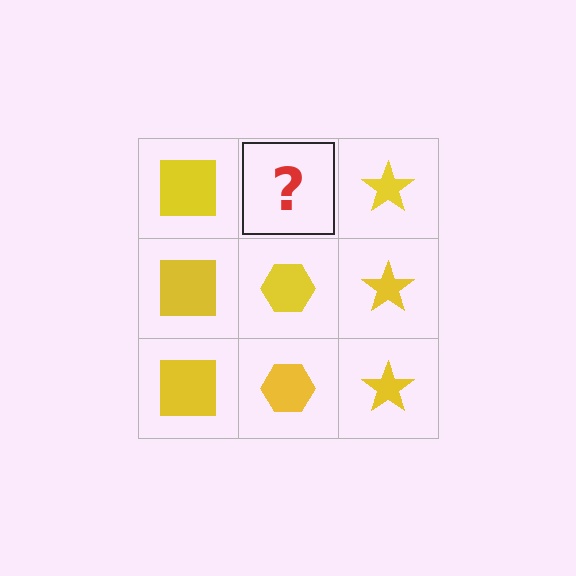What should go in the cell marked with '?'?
The missing cell should contain a yellow hexagon.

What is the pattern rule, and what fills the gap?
The rule is that each column has a consistent shape. The gap should be filled with a yellow hexagon.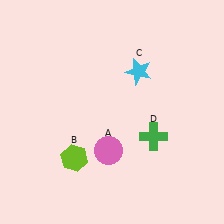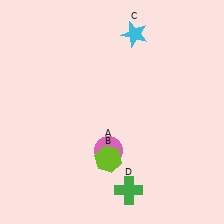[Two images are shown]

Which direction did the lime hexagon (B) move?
The lime hexagon (B) moved right.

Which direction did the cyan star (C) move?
The cyan star (C) moved up.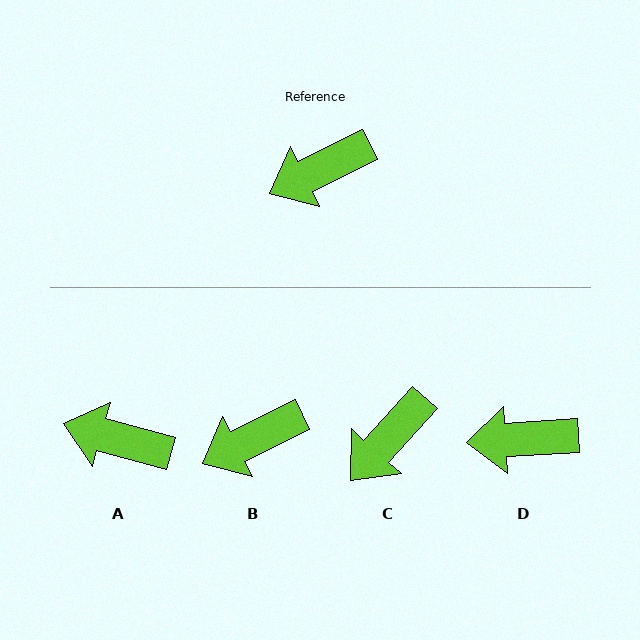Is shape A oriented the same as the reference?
No, it is off by about 41 degrees.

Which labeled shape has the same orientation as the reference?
B.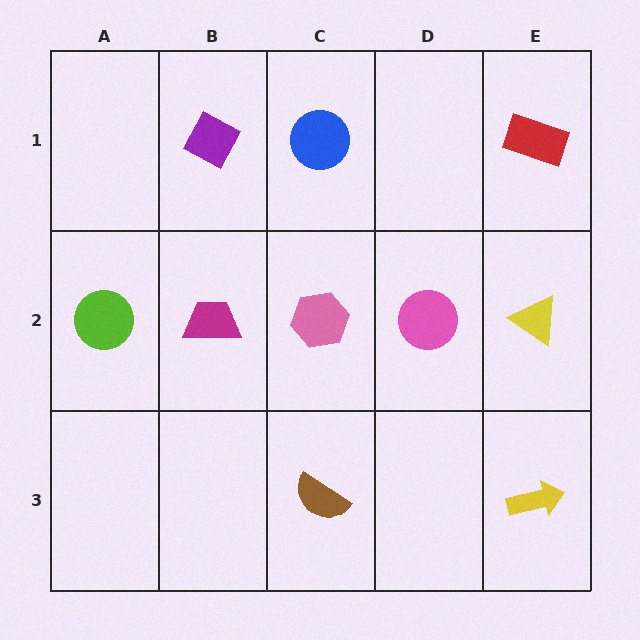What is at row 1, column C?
A blue circle.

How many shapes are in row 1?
3 shapes.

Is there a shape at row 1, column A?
No, that cell is empty.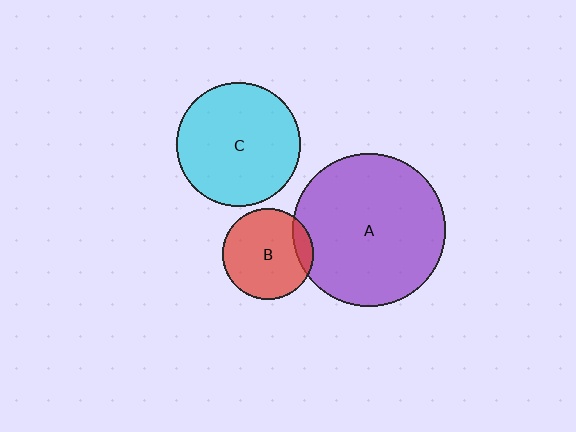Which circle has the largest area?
Circle A (purple).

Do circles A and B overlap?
Yes.